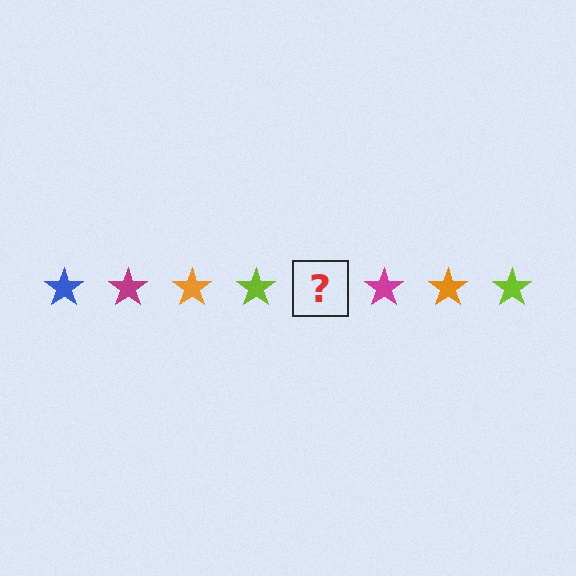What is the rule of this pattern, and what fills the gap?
The rule is that the pattern cycles through blue, magenta, orange, lime stars. The gap should be filled with a blue star.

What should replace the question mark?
The question mark should be replaced with a blue star.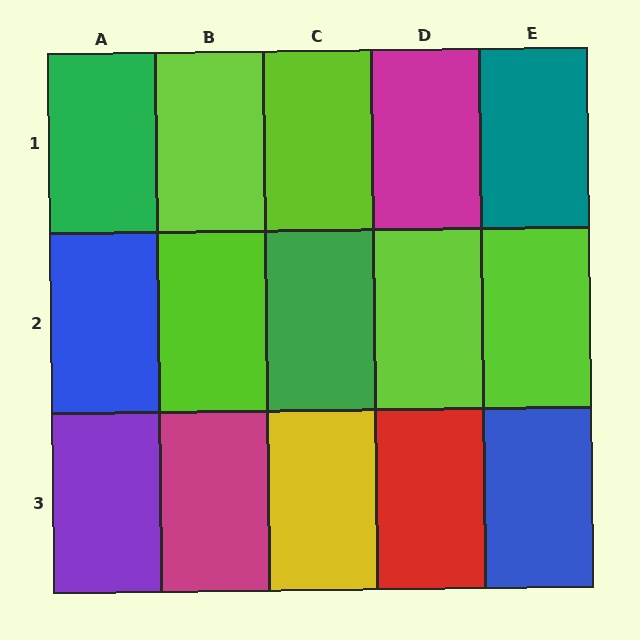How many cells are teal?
1 cell is teal.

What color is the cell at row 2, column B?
Lime.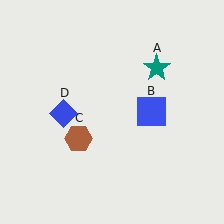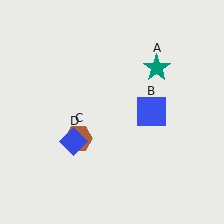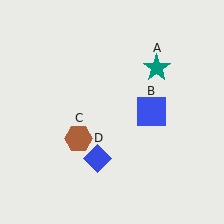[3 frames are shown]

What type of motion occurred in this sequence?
The blue diamond (object D) rotated counterclockwise around the center of the scene.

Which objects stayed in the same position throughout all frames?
Teal star (object A) and blue square (object B) and brown hexagon (object C) remained stationary.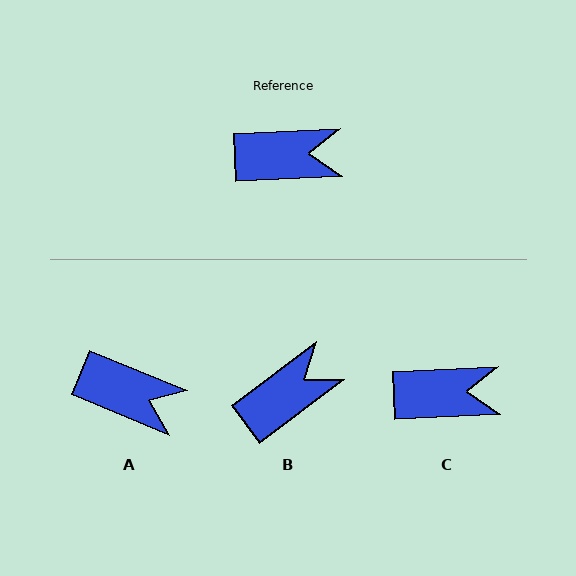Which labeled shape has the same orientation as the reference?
C.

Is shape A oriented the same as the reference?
No, it is off by about 25 degrees.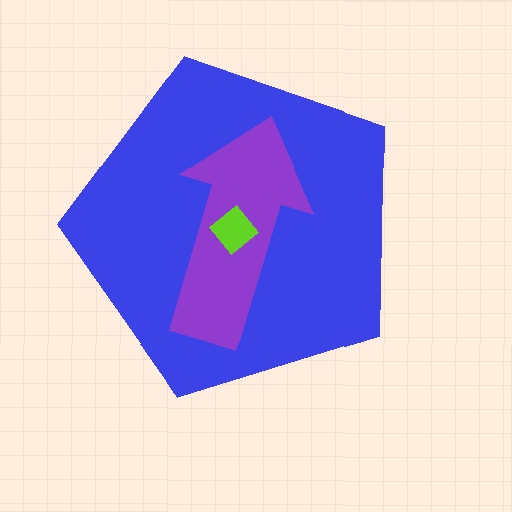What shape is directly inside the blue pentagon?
The purple arrow.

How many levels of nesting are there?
3.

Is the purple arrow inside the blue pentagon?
Yes.